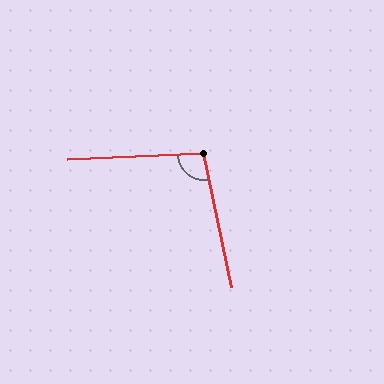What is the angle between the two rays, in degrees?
Approximately 99 degrees.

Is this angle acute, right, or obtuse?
It is obtuse.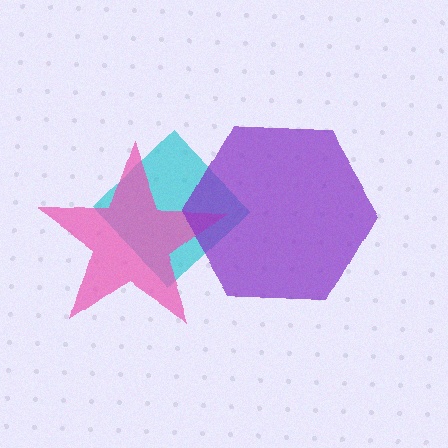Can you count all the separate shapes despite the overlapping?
Yes, there are 3 separate shapes.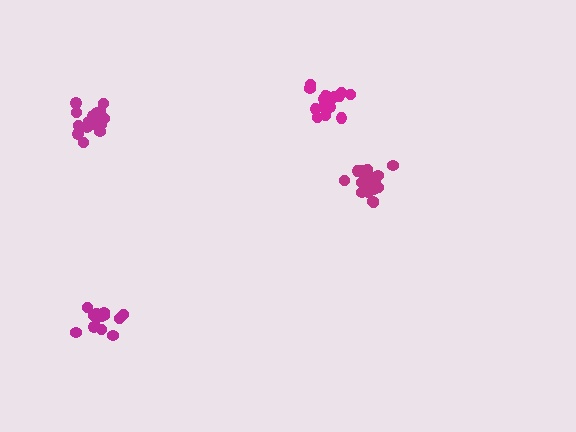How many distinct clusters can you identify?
There are 4 distinct clusters.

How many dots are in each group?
Group 1: 17 dots, Group 2: 15 dots, Group 3: 19 dots, Group 4: 16 dots (67 total).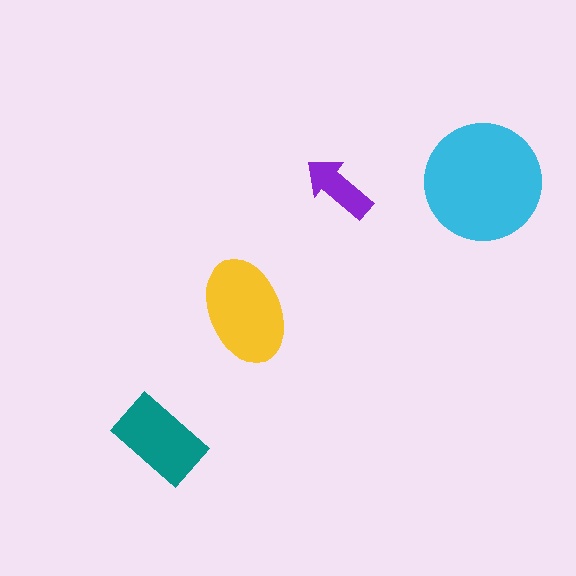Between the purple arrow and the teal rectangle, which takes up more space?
The teal rectangle.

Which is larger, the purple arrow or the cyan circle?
The cyan circle.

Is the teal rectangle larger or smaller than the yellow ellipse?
Smaller.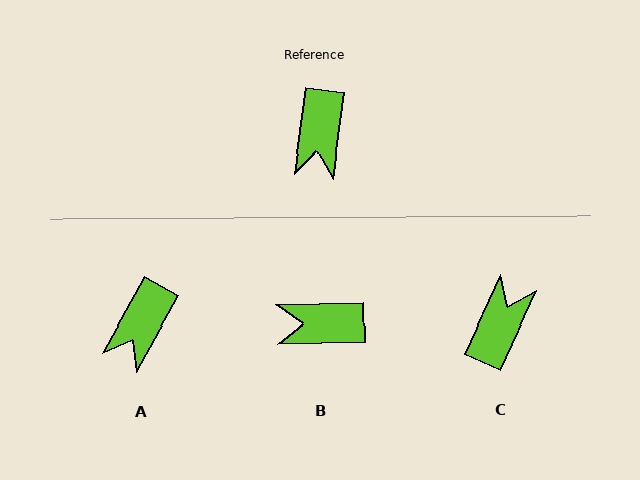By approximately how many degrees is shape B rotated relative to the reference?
Approximately 81 degrees clockwise.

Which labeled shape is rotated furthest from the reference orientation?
C, about 163 degrees away.